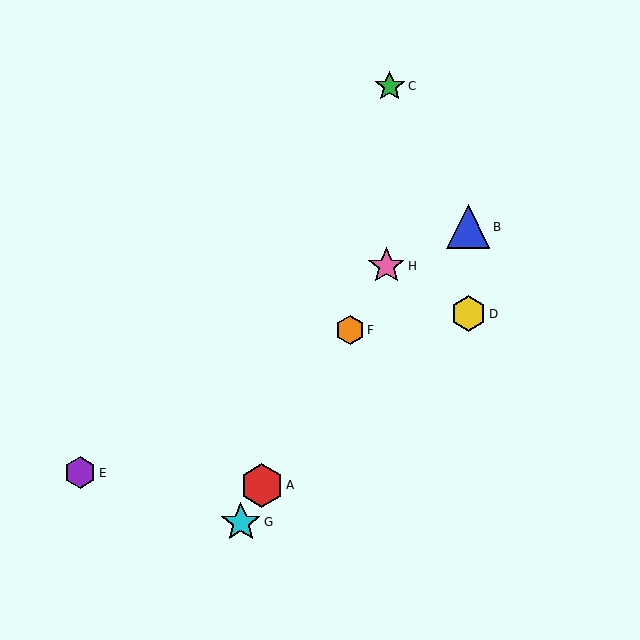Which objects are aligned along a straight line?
Objects A, F, G, H are aligned along a straight line.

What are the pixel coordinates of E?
Object E is at (80, 473).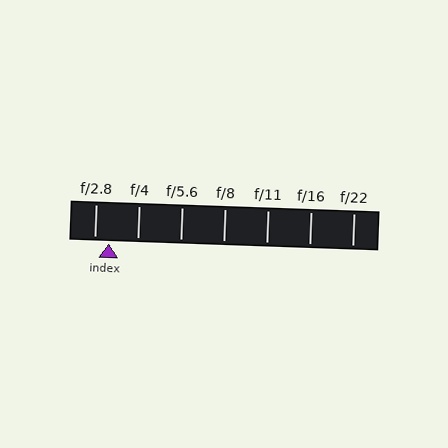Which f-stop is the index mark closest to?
The index mark is closest to f/2.8.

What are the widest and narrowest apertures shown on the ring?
The widest aperture shown is f/2.8 and the narrowest is f/22.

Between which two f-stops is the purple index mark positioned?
The index mark is between f/2.8 and f/4.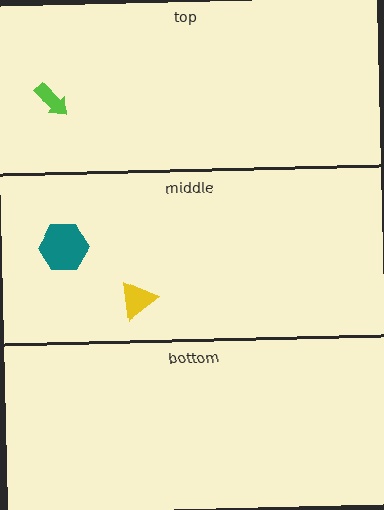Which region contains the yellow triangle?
The middle region.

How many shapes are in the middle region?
2.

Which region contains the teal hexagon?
The middle region.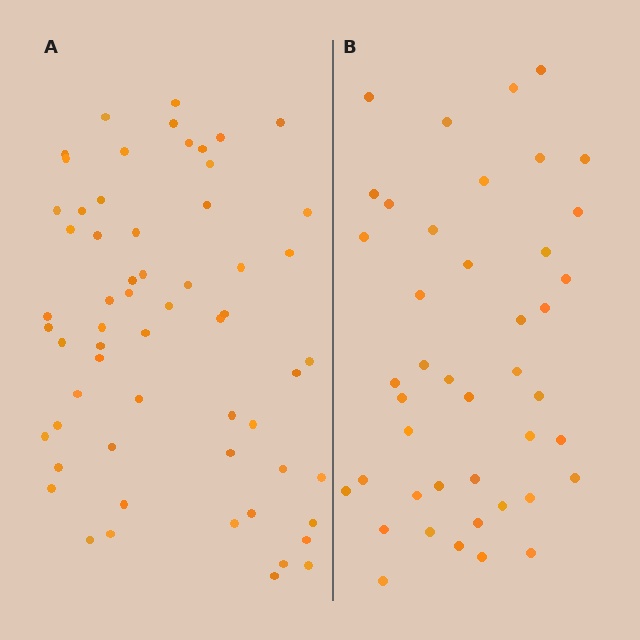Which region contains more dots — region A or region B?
Region A (the left region) has more dots.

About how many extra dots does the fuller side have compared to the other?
Region A has approximately 15 more dots than region B.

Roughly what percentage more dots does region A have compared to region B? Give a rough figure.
About 40% more.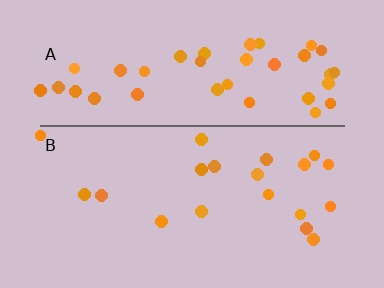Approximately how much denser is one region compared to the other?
Approximately 2.2× — region A over region B.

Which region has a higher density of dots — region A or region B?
A (the top).